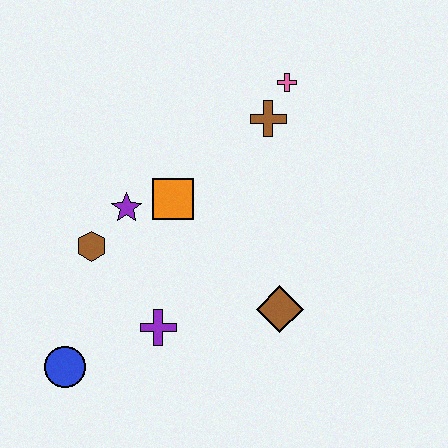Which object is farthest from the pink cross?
The blue circle is farthest from the pink cross.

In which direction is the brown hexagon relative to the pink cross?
The brown hexagon is to the left of the pink cross.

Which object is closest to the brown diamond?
The purple cross is closest to the brown diamond.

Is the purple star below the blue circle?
No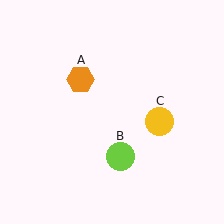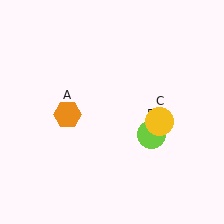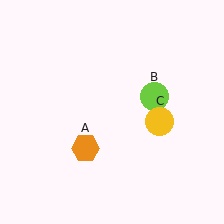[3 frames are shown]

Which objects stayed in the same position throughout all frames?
Yellow circle (object C) remained stationary.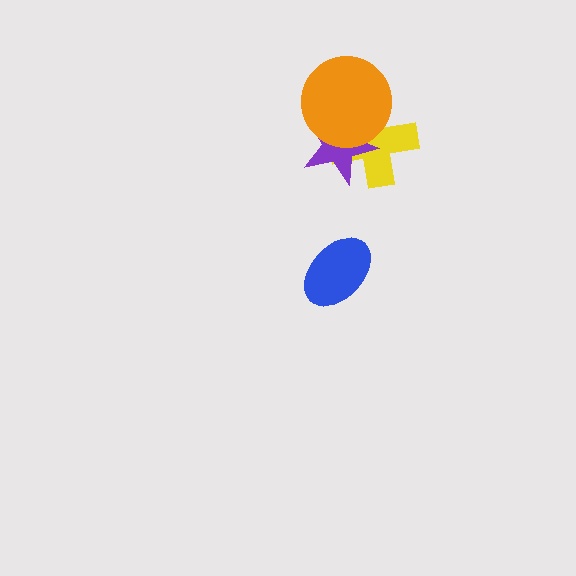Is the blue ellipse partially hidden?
No, no other shape covers it.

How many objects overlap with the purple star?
2 objects overlap with the purple star.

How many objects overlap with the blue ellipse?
0 objects overlap with the blue ellipse.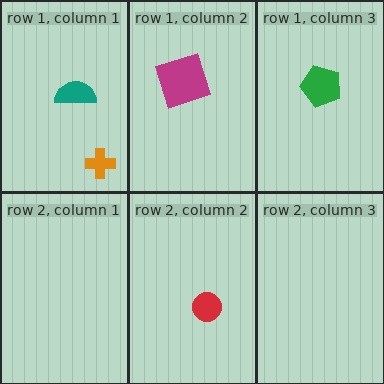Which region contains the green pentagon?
The row 1, column 3 region.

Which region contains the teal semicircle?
The row 1, column 1 region.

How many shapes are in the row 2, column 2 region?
1.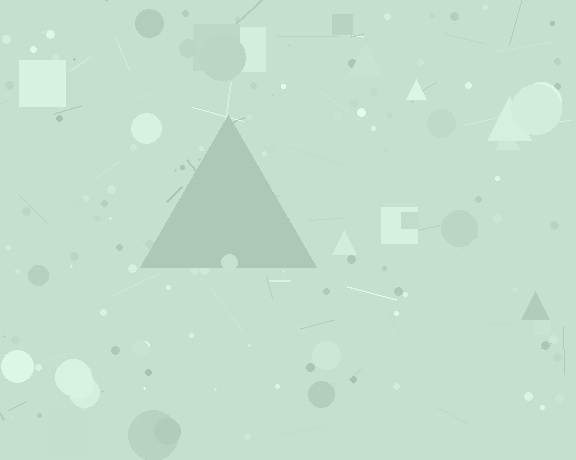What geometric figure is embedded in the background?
A triangle is embedded in the background.